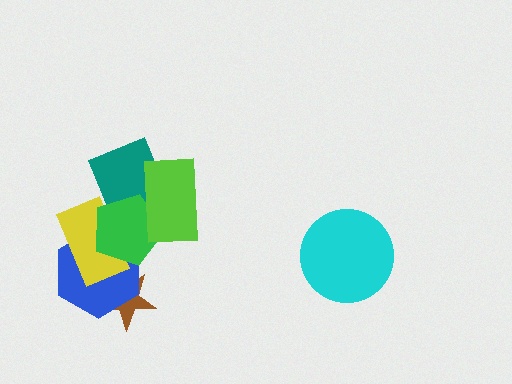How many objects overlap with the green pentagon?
4 objects overlap with the green pentagon.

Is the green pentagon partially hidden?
Yes, it is partially covered by another shape.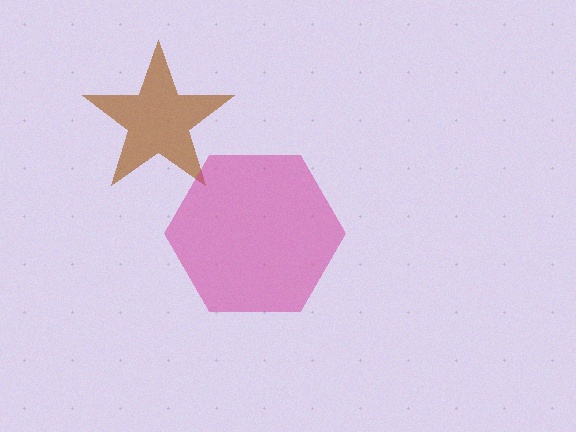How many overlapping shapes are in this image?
There are 2 overlapping shapes in the image.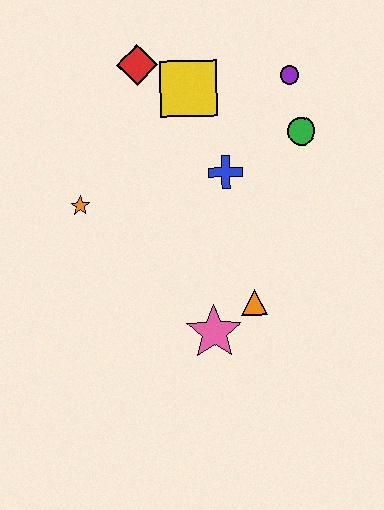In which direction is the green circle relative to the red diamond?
The green circle is to the right of the red diamond.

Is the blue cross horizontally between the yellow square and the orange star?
No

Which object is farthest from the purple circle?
The pink star is farthest from the purple circle.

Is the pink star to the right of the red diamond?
Yes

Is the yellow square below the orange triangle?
No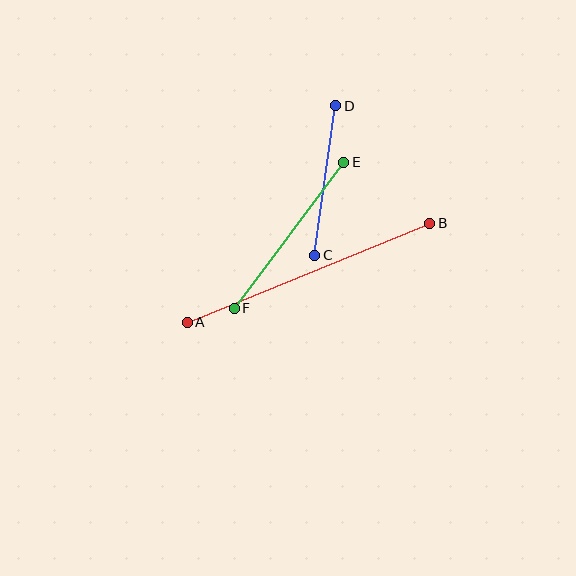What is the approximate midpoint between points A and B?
The midpoint is at approximately (308, 273) pixels.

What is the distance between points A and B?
The distance is approximately 262 pixels.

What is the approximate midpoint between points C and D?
The midpoint is at approximately (325, 181) pixels.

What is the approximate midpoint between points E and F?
The midpoint is at approximately (289, 235) pixels.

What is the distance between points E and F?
The distance is approximately 182 pixels.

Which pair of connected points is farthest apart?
Points A and B are farthest apart.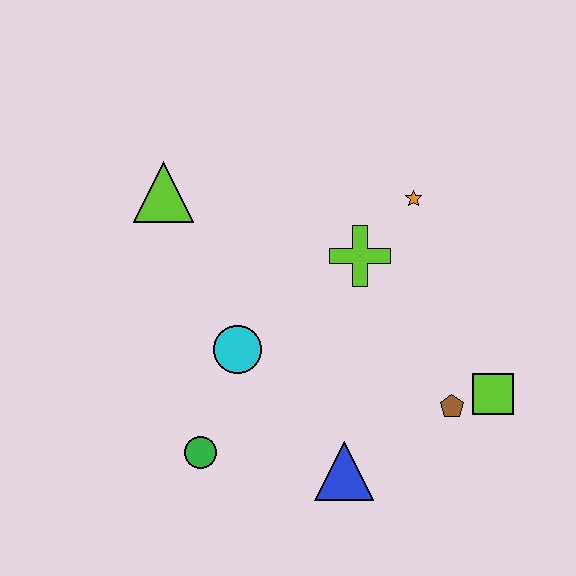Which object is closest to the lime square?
The brown pentagon is closest to the lime square.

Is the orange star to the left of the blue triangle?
No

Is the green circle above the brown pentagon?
No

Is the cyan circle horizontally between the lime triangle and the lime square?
Yes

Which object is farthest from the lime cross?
The green circle is farthest from the lime cross.